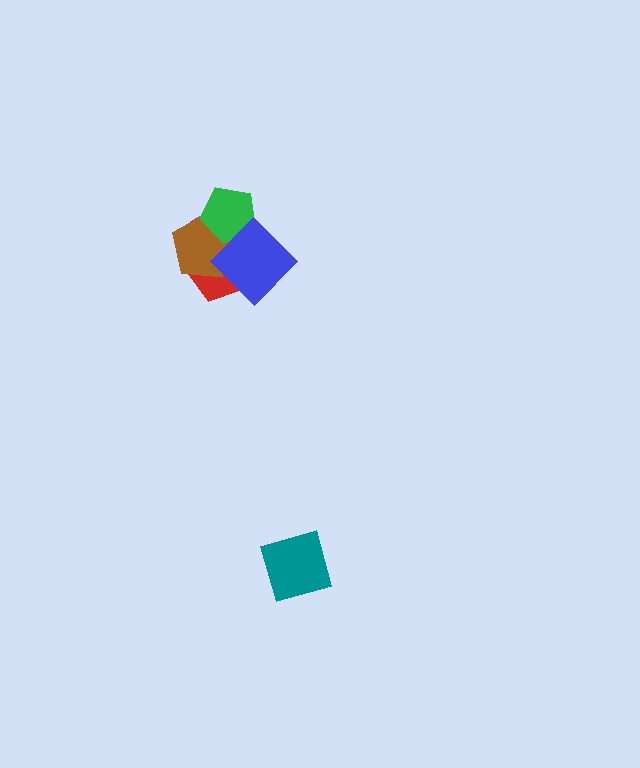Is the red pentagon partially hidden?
Yes, it is partially covered by another shape.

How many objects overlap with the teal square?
0 objects overlap with the teal square.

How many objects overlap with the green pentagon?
3 objects overlap with the green pentagon.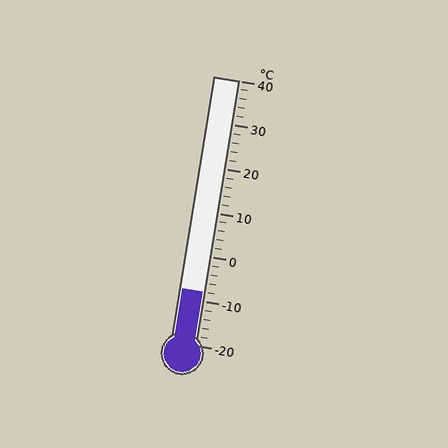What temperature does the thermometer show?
The thermometer shows approximately -8°C.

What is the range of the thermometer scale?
The thermometer scale ranges from -20°C to 40°C.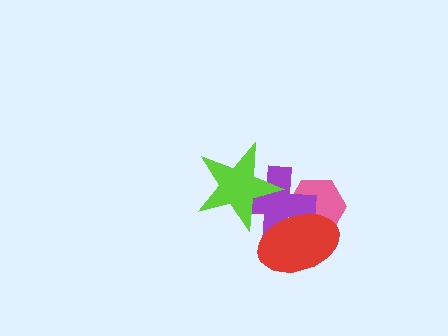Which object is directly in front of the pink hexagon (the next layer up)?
The purple cross is directly in front of the pink hexagon.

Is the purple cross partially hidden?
Yes, it is partially covered by another shape.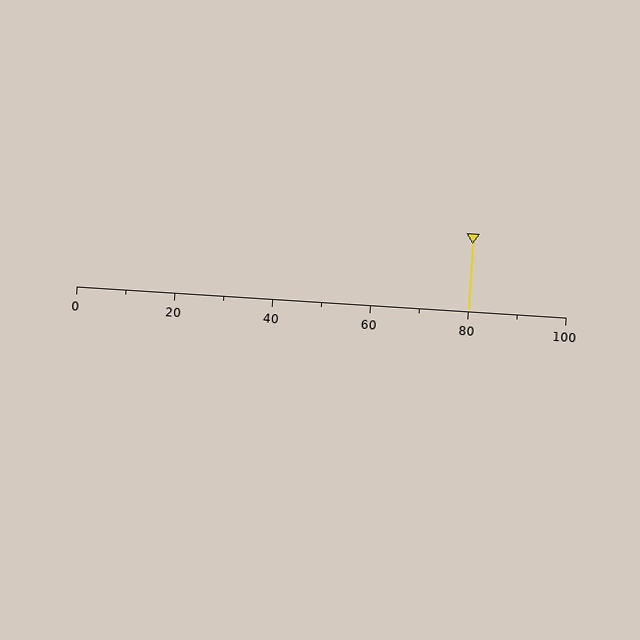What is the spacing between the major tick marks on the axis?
The major ticks are spaced 20 apart.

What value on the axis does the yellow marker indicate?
The marker indicates approximately 80.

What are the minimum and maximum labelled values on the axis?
The axis runs from 0 to 100.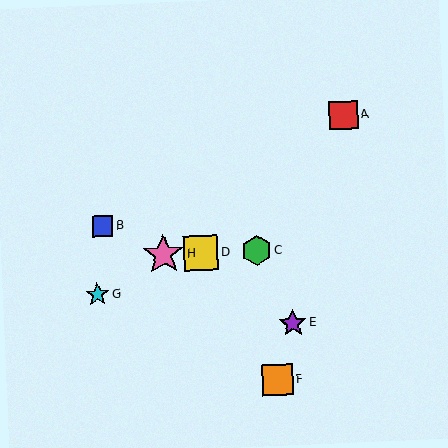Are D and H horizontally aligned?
Yes, both are at y≈253.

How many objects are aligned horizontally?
3 objects (C, D, H) are aligned horizontally.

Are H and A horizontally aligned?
No, H is at y≈255 and A is at y≈115.